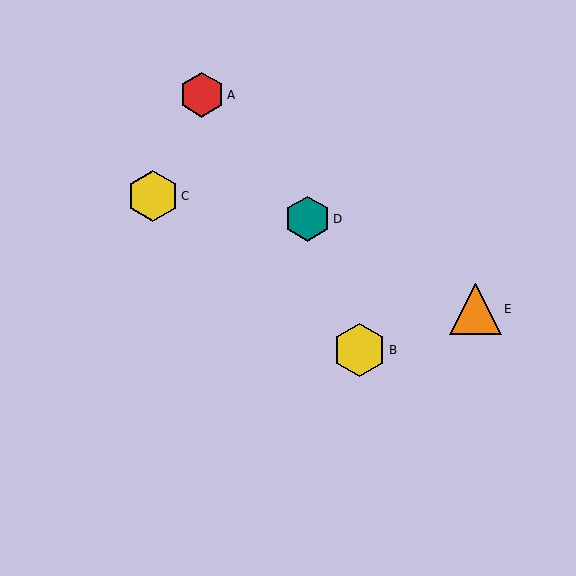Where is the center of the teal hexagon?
The center of the teal hexagon is at (307, 219).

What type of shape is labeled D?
Shape D is a teal hexagon.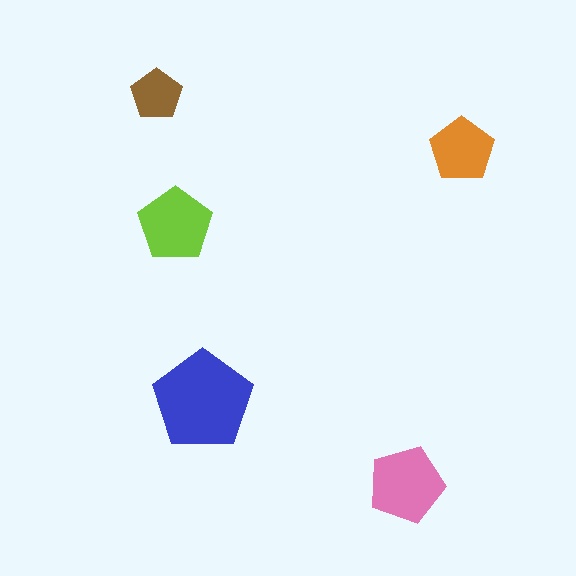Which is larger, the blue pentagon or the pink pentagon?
The blue one.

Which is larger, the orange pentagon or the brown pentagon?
The orange one.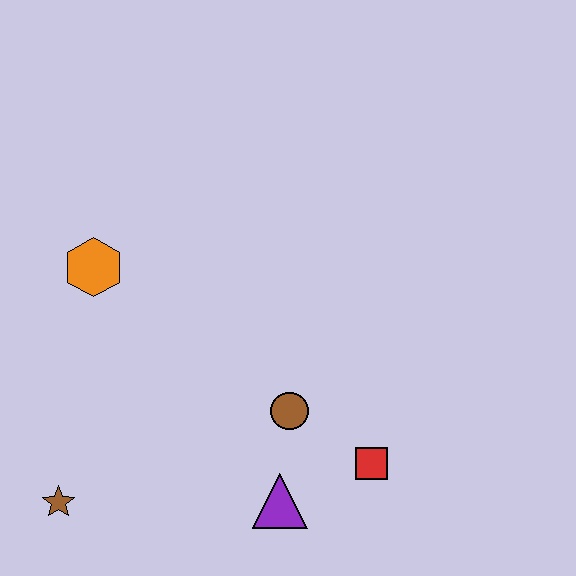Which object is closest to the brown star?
The purple triangle is closest to the brown star.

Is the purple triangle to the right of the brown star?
Yes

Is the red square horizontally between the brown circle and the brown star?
No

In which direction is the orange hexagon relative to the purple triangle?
The orange hexagon is above the purple triangle.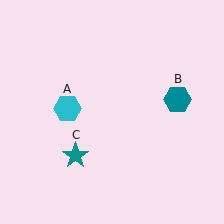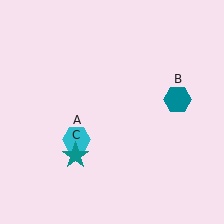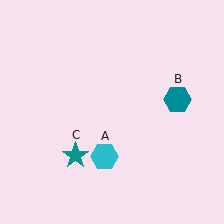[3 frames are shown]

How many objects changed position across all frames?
1 object changed position: cyan hexagon (object A).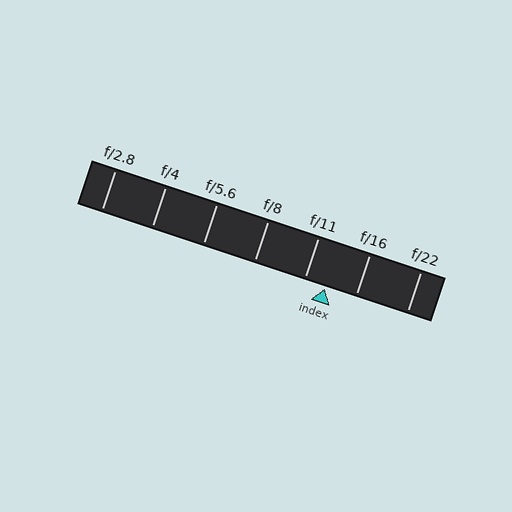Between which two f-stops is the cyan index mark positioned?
The index mark is between f/11 and f/16.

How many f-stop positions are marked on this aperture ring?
There are 7 f-stop positions marked.